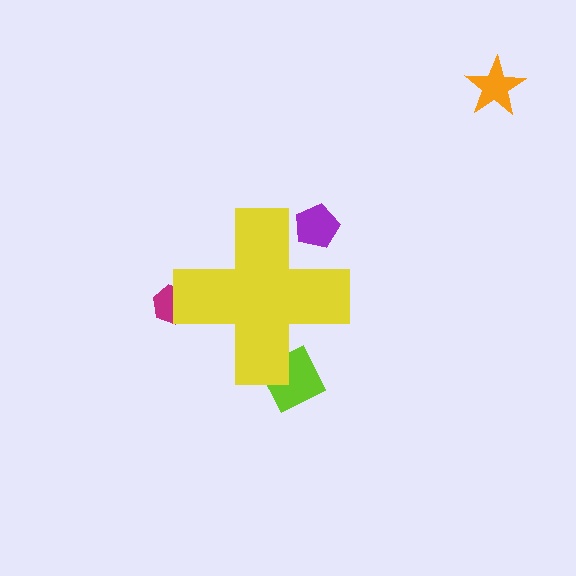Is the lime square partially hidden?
Yes, the lime square is partially hidden behind the yellow cross.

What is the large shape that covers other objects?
A yellow cross.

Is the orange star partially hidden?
No, the orange star is fully visible.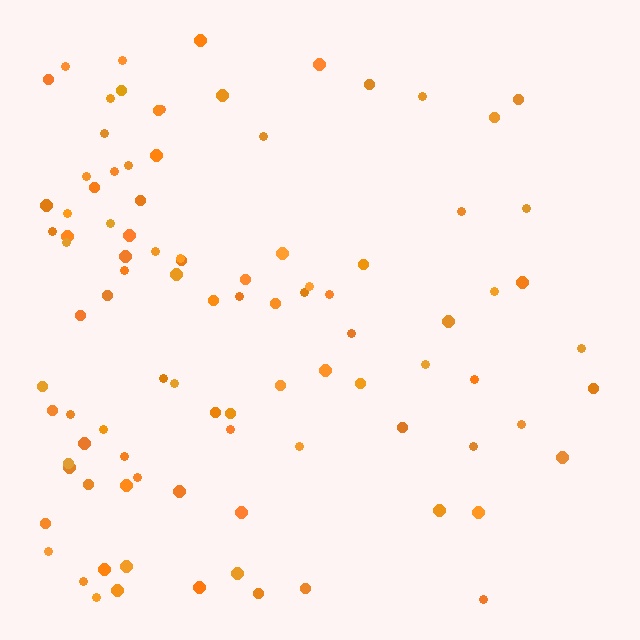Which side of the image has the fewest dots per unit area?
The right.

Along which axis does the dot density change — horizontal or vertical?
Horizontal.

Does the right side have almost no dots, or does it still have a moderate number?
Still a moderate number, just noticeably fewer than the left.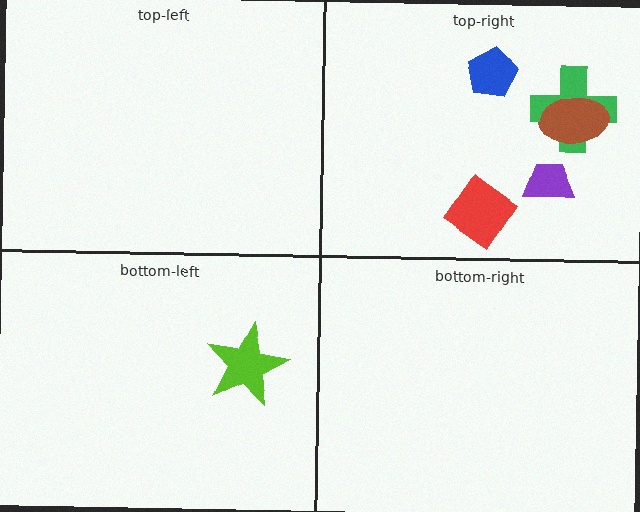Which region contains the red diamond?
The top-right region.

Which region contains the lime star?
The bottom-left region.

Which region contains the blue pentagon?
The top-right region.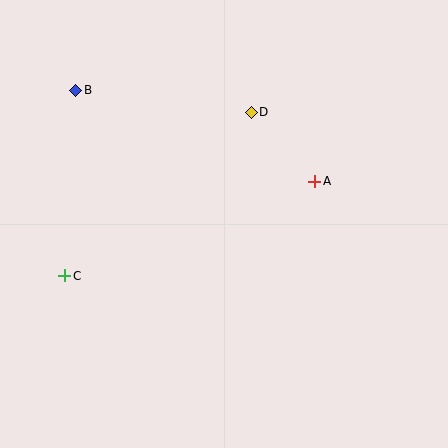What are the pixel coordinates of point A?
Point A is at (315, 181).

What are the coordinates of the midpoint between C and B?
The midpoint between C and B is at (70, 183).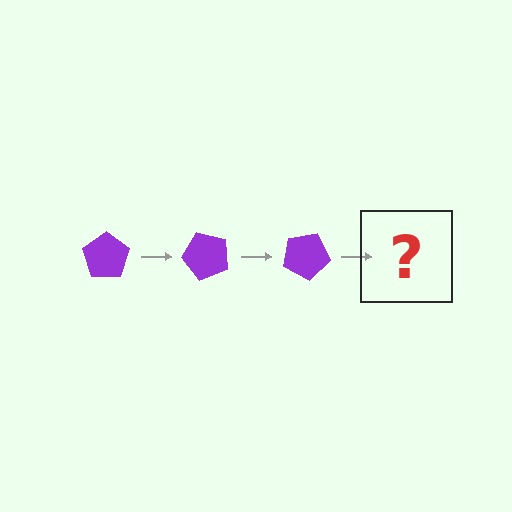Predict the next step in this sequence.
The next step is a purple pentagon rotated 150 degrees.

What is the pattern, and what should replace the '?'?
The pattern is that the pentagon rotates 50 degrees each step. The '?' should be a purple pentagon rotated 150 degrees.